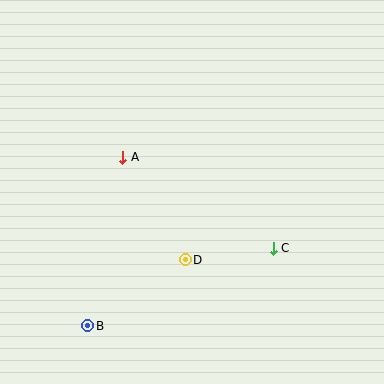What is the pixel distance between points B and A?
The distance between B and A is 172 pixels.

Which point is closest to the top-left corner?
Point A is closest to the top-left corner.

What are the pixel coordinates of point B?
Point B is at (88, 326).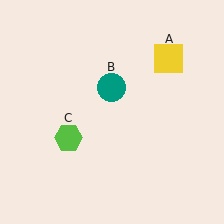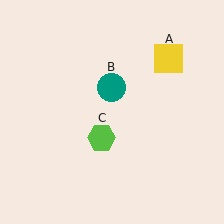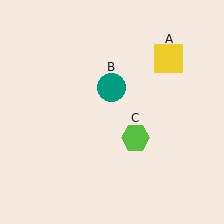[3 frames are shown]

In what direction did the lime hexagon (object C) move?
The lime hexagon (object C) moved right.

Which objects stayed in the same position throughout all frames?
Yellow square (object A) and teal circle (object B) remained stationary.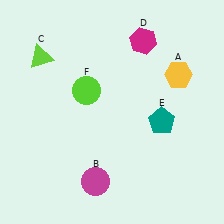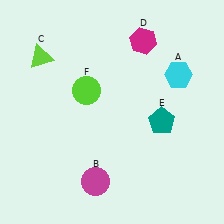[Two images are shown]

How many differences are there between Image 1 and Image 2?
There is 1 difference between the two images.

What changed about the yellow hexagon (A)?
In Image 1, A is yellow. In Image 2, it changed to cyan.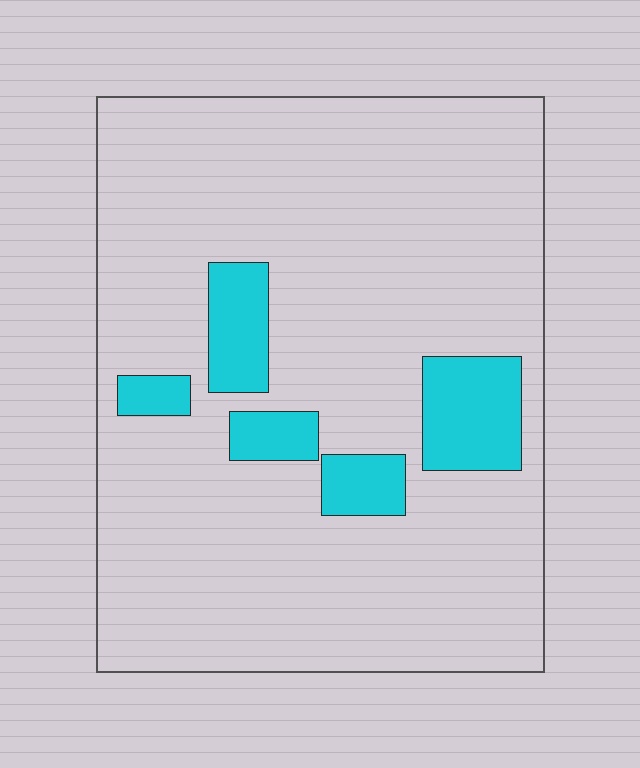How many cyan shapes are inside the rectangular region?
5.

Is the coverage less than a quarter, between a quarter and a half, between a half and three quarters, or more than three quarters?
Less than a quarter.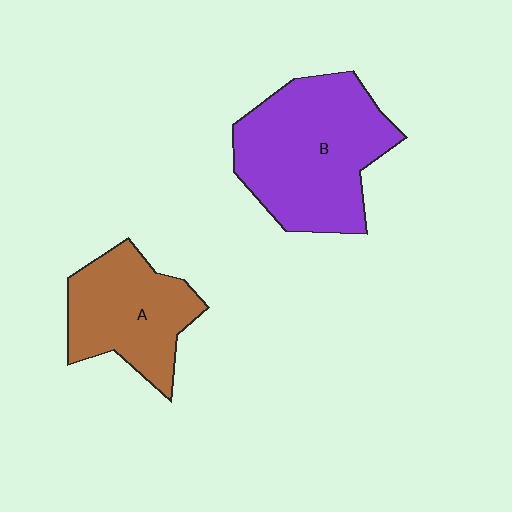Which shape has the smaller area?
Shape A (brown).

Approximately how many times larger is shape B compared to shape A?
Approximately 1.5 times.